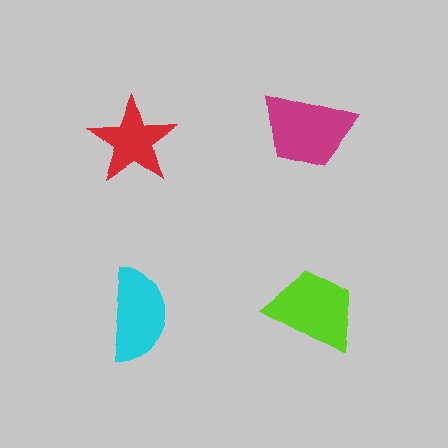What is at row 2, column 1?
A cyan semicircle.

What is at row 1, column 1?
A red star.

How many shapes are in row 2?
2 shapes.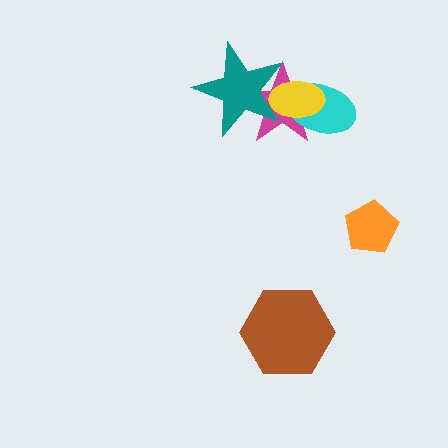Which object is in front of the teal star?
The yellow ellipse is in front of the teal star.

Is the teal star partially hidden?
Yes, it is partially covered by another shape.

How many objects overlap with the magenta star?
3 objects overlap with the magenta star.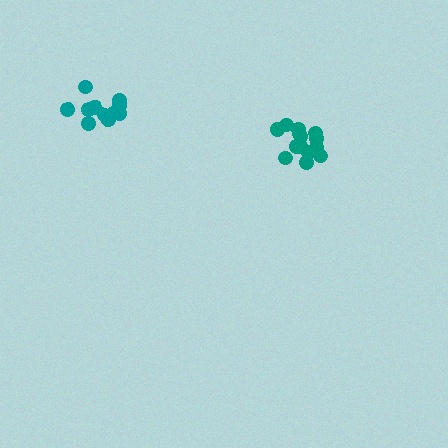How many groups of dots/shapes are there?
There are 2 groups.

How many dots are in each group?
Group 1: 14 dots, Group 2: 13 dots (27 total).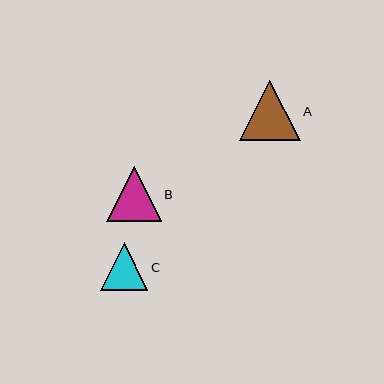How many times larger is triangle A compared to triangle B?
Triangle A is approximately 1.1 times the size of triangle B.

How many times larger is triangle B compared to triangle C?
Triangle B is approximately 1.1 times the size of triangle C.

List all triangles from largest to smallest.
From largest to smallest: A, B, C.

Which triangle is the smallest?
Triangle C is the smallest with a size of approximately 48 pixels.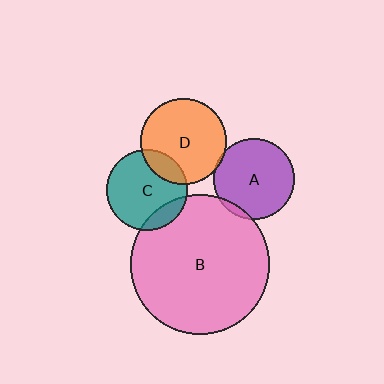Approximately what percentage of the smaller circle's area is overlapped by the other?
Approximately 5%.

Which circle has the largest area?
Circle B (pink).